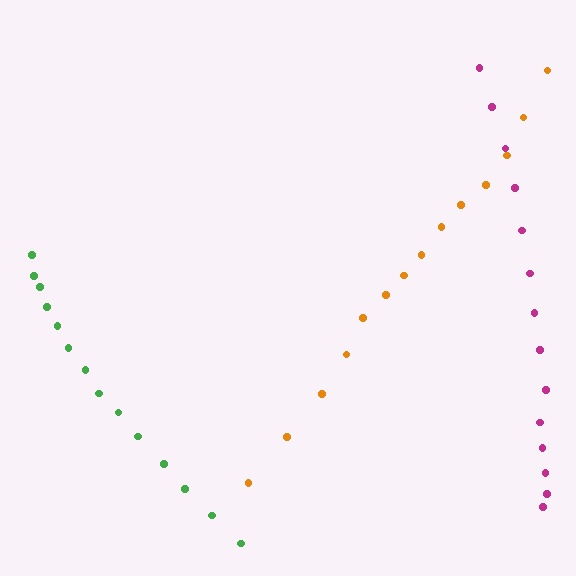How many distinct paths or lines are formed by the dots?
There are 3 distinct paths.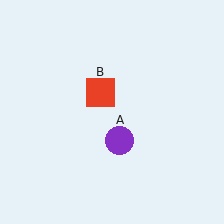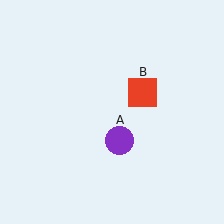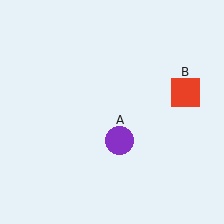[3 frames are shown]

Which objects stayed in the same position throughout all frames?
Purple circle (object A) remained stationary.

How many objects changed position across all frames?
1 object changed position: red square (object B).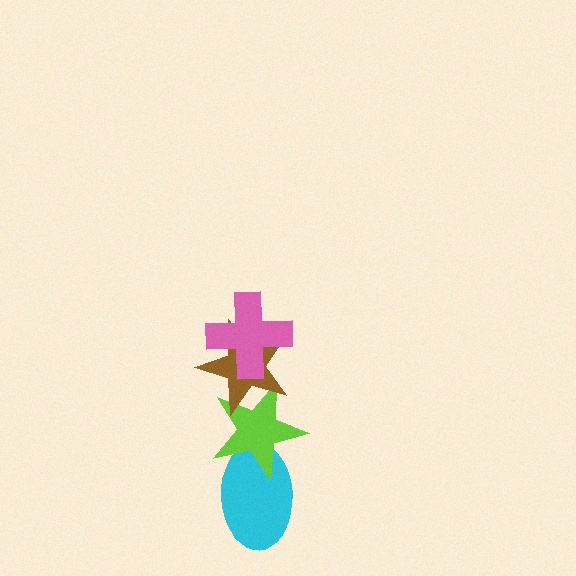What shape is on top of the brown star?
The pink cross is on top of the brown star.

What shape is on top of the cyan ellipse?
The lime star is on top of the cyan ellipse.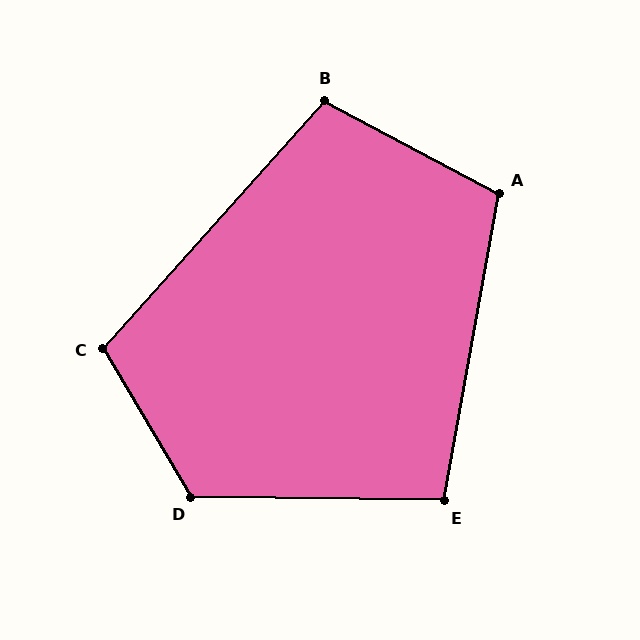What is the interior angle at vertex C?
Approximately 107 degrees (obtuse).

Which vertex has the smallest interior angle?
E, at approximately 99 degrees.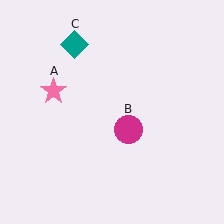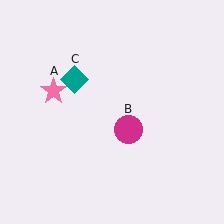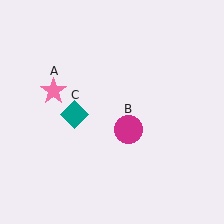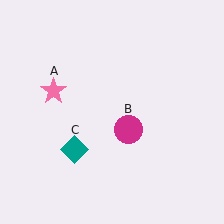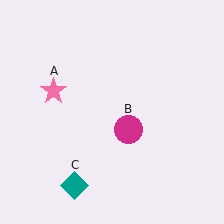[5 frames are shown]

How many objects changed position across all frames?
1 object changed position: teal diamond (object C).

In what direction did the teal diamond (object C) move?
The teal diamond (object C) moved down.